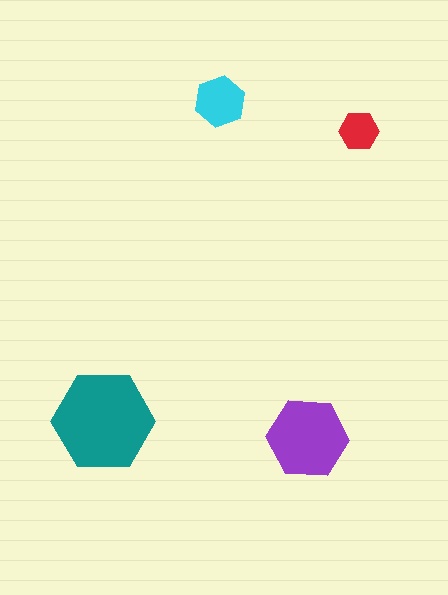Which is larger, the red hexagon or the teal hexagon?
The teal one.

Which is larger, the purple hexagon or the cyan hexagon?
The purple one.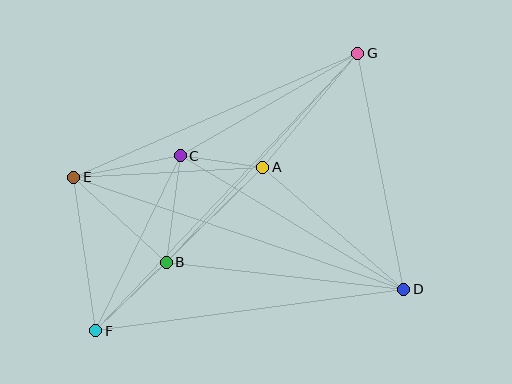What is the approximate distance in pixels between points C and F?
The distance between C and F is approximately 194 pixels.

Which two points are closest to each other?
Points A and C are closest to each other.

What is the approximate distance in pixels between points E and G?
The distance between E and G is approximately 310 pixels.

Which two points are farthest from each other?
Points F and G are farthest from each other.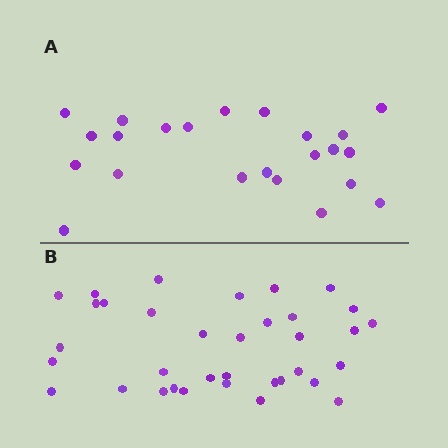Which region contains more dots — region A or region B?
Region B (the bottom region) has more dots.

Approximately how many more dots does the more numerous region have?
Region B has roughly 12 or so more dots than region A.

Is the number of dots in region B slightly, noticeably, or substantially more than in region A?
Region B has substantially more. The ratio is roughly 1.5 to 1.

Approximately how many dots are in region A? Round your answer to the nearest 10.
About 20 dots. (The exact count is 23, which rounds to 20.)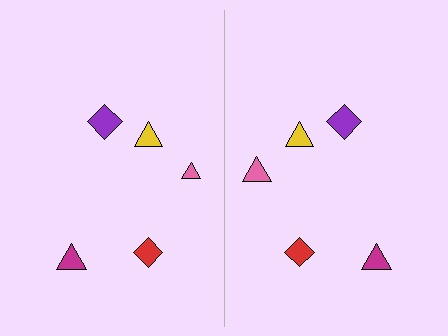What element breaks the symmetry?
The pink triangle on the right side has a different size than its mirror counterpart.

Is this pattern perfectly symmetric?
No, the pattern is not perfectly symmetric. The pink triangle on the right side has a different size than its mirror counterpart.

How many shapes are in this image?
There are 10 shapes in this image.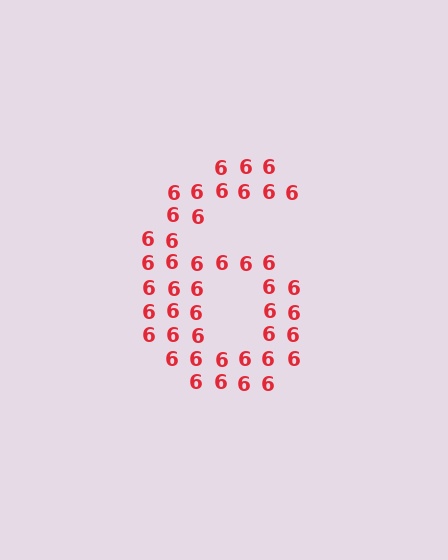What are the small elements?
The small elements are digit 6's.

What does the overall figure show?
The overall figure shows the digit 6.